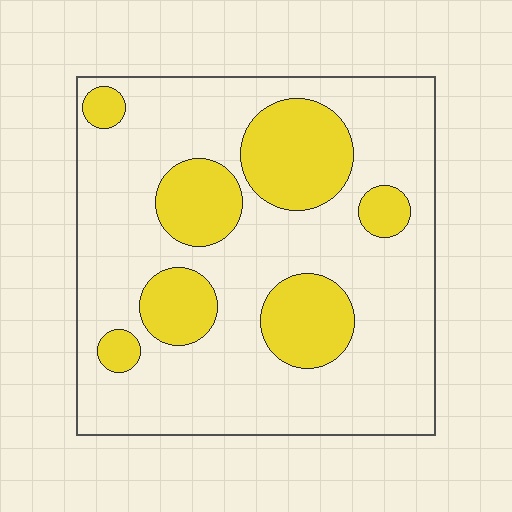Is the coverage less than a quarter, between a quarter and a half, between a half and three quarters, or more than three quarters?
Between a quarter and a half.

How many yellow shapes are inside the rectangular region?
7.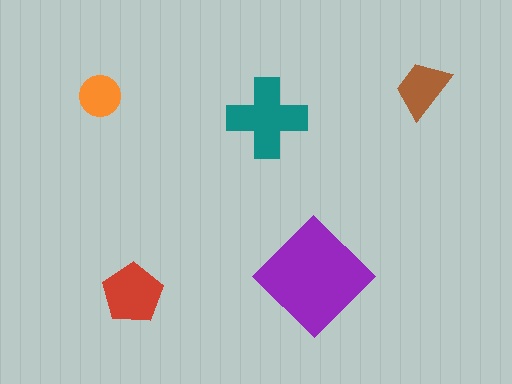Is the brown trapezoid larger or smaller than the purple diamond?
Smaller.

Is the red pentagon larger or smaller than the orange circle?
Larger.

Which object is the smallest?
The orange circle.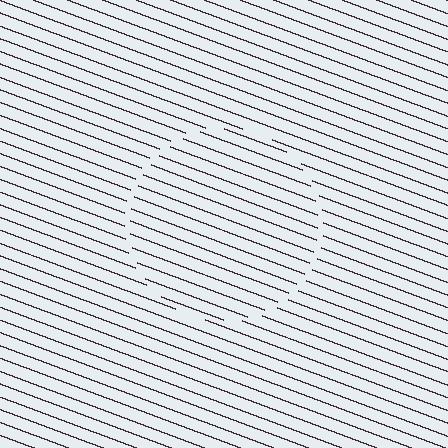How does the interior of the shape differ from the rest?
The interior of the shape contains the same grating, shifted by half a period — the contour is defined by the phase discontinuity where line-ends from the inner and outer gratings abut.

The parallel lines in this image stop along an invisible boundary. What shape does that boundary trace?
An illusory circle. The interior of the shape contains the same grating, shifted by half a period — the contour is defined by the phase discontinuity where line-ends from the inner and outer gratings abut.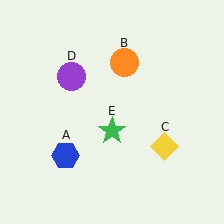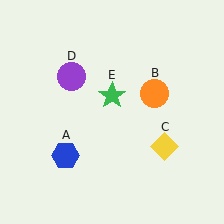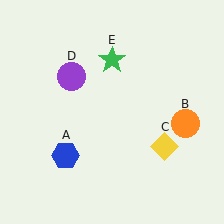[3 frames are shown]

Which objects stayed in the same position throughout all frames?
Blue hexagon (object A) and yellow diamond (object C) and purple circle (object D) remained stationary.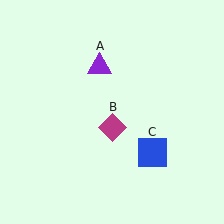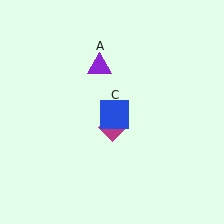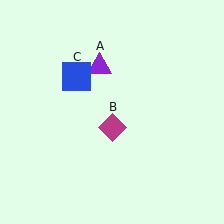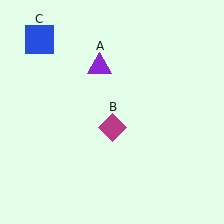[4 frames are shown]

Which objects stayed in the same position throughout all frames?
Purple triangle (object A) and magenta diamond (object B) remained stationary.